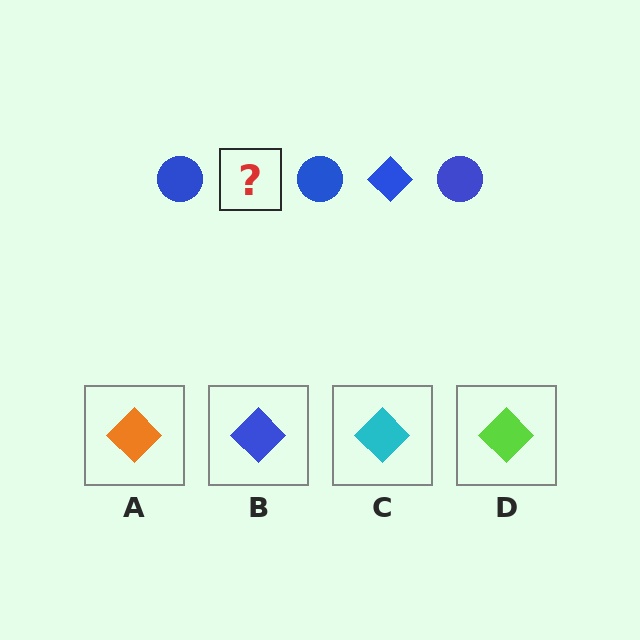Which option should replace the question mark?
Option B.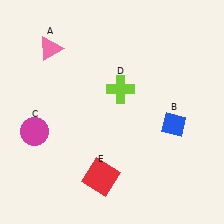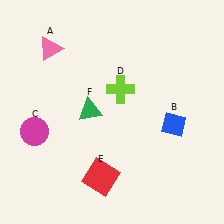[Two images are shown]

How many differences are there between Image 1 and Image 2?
There is 1 difference between the two images.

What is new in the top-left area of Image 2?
A green triangle (F) was added in the top-left area of Image 2.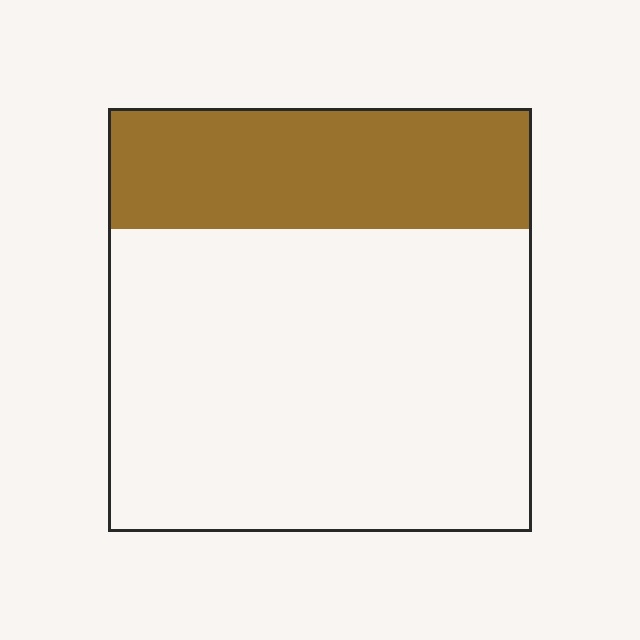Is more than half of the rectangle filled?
No.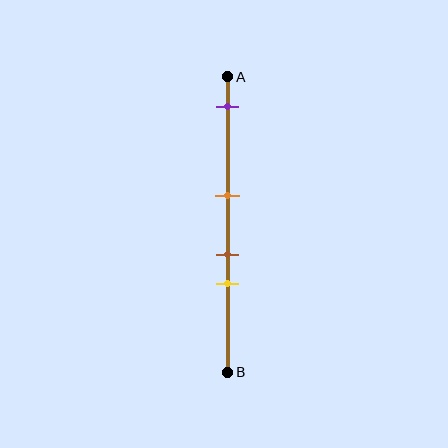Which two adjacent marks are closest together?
The brown and yellow marks are the closest adjacent pair.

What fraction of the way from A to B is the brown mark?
The brown mark is approximately 60% (0.6) of the way from A to B.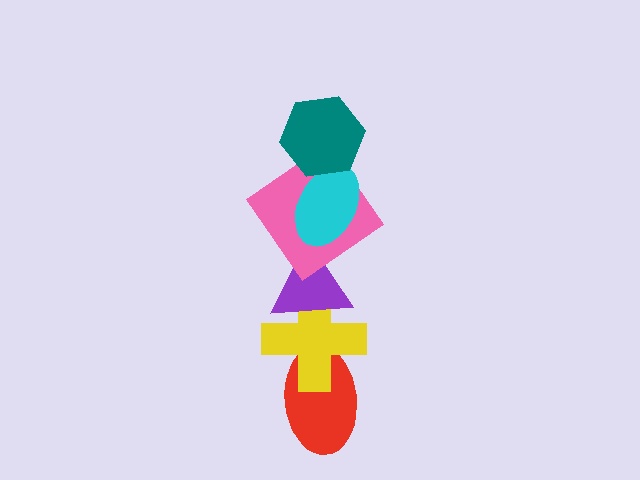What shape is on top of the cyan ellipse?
The teal hexagon is on top of the cyan ellipse.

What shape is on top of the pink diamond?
The cyan ellipse is on top of the pink diamond.